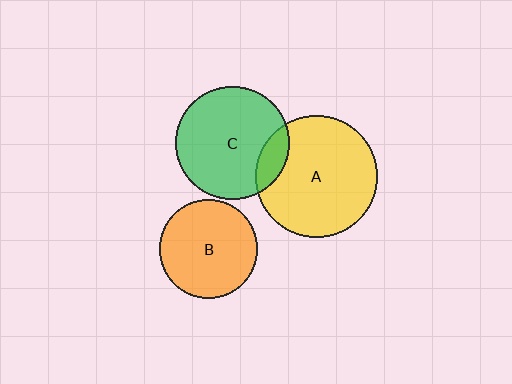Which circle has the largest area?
Circle A (yellow).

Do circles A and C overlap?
Yes.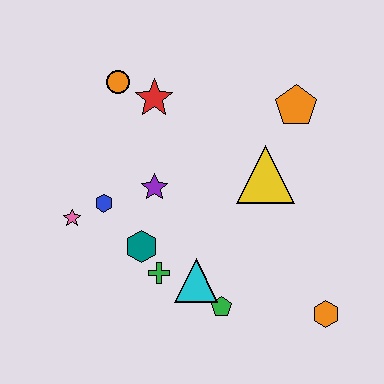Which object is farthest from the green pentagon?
The orange circle is farthest from the green pentagon.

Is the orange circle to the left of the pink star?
No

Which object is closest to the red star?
The orange circle is closest to the red star.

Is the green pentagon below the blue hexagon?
Yes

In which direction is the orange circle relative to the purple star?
The orange circle is above the purple star.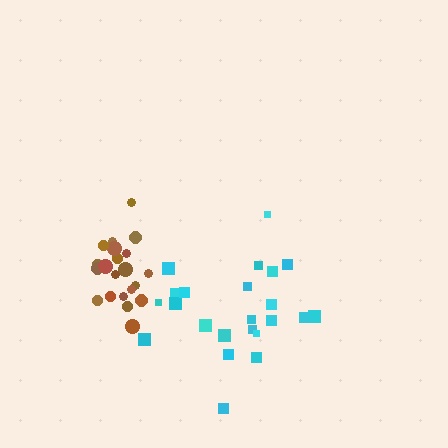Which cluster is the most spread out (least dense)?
Cyan.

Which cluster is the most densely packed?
Brown.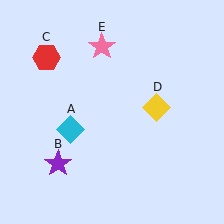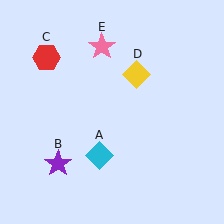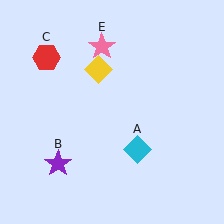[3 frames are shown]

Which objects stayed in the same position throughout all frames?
Purple star (object B) and red hexagon (object C) and pink star (object E) remained stationary.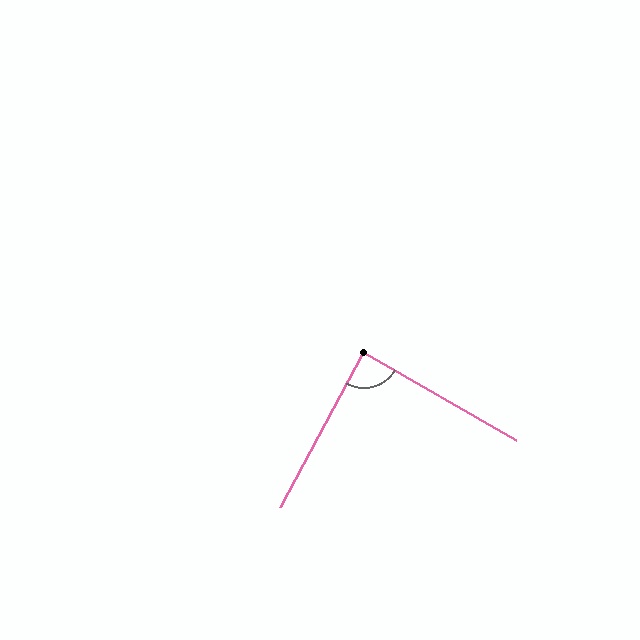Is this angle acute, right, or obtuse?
It is approximately a right angle.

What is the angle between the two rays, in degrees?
Approximately 88 degrees.